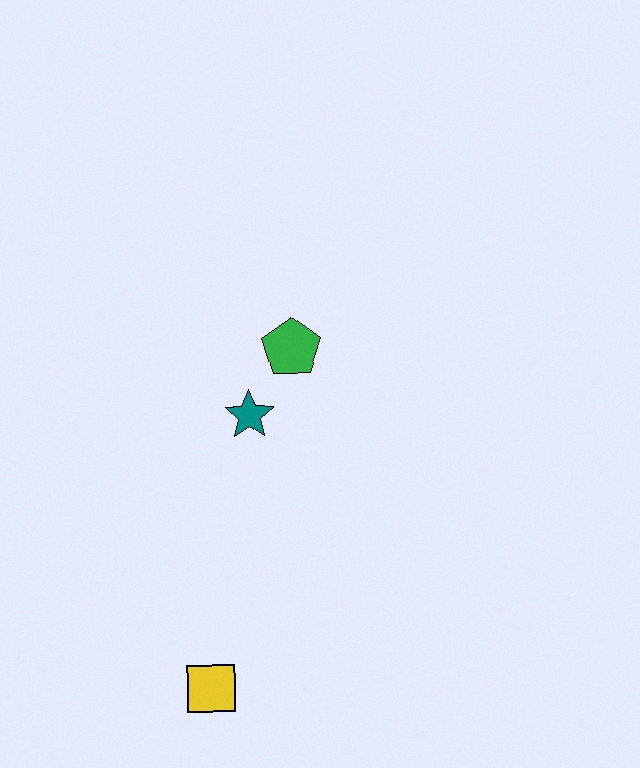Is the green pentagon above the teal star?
Yes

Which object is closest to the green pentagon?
The teal star is closest to the green pentagon.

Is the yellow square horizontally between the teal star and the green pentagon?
No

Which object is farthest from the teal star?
The yellow square is farthest from the teal star.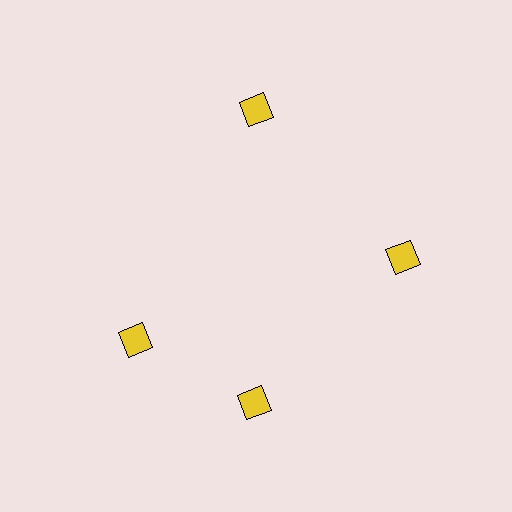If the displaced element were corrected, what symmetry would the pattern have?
It would have 4-fold rotational symmetry — the pattern would map onto itself every 90 degrees.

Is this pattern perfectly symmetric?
No. The 4 yellow diamonds are arranged in a ring, but one element near the 9 o'clock position is rotated out of alignment along the ring, breaking the 4-fold rotational symmetry.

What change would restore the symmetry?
The symmetry would be restored by rotating it back into even spacing with its neighbors so that all 4 diamonds sit at equal angles and equal distance from the center.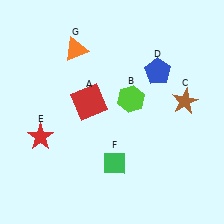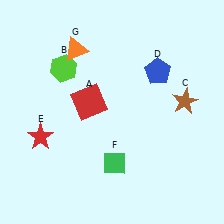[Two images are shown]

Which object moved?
The lime hexagon (B) moved left.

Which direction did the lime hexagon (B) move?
The lime hexagon (B) moved left.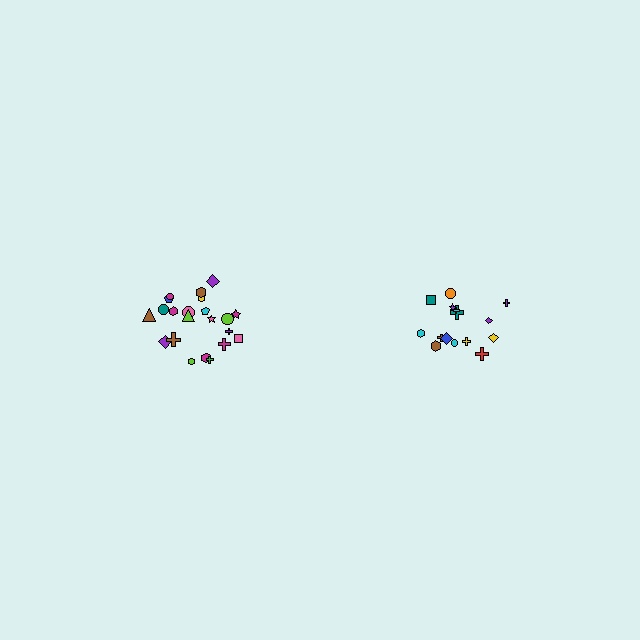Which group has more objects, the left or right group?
The left group.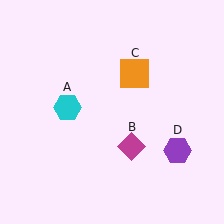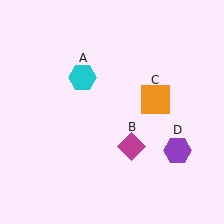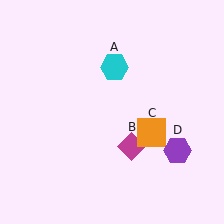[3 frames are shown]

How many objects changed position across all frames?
2 objects changed position: cyan hexagon (object A), orange square (object C).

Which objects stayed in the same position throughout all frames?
Magenta diamond (object B) and purple hexagon (object D) remained stationary.